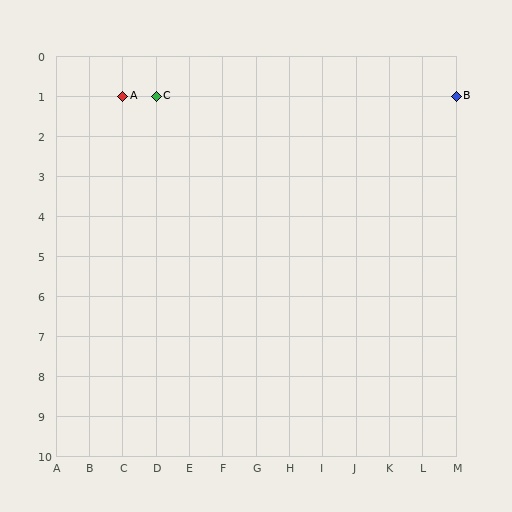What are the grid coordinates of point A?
Point A is at grid coordinates (C, 1).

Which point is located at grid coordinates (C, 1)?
Point A is at (C, 1).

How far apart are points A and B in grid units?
Points A and B are 10 columns apart.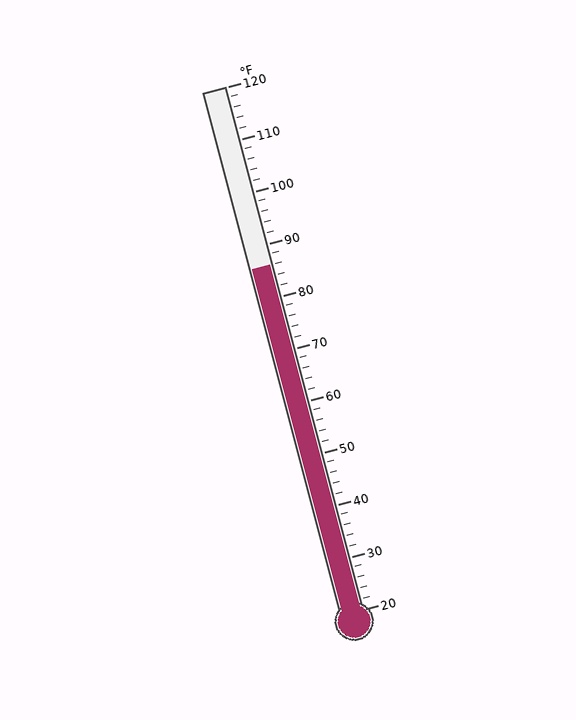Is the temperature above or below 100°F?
The temperature is below 100°F.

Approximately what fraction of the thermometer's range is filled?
The thermometer is filled to approximately 65% of its range.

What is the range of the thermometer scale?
The thermometer scale ranges from 20°F to 120°F.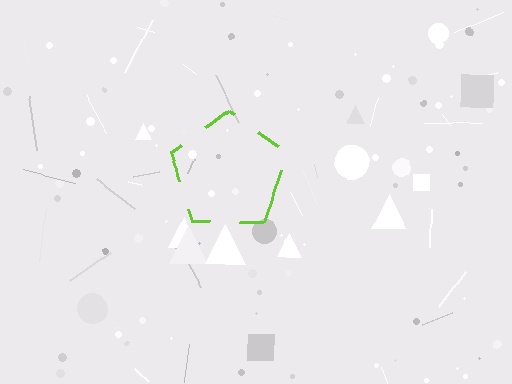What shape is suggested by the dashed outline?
The dashed outline suggests a pentagon.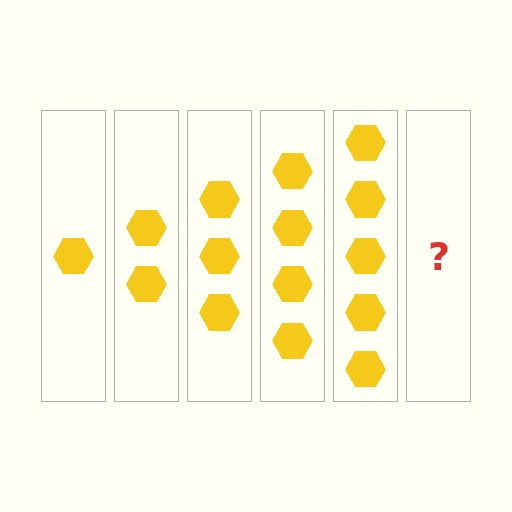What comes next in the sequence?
The next element should be 6 hexagons.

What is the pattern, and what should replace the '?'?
The pattern is that each step adds one more hexagon. The '?' should be 6 hexagons.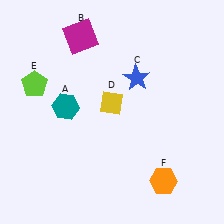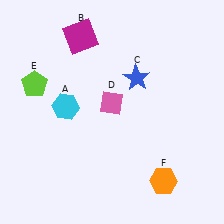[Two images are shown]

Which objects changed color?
A changed from teal to cyan. D changed from yellow to pink.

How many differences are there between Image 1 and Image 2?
There are 2 differences between the two images.